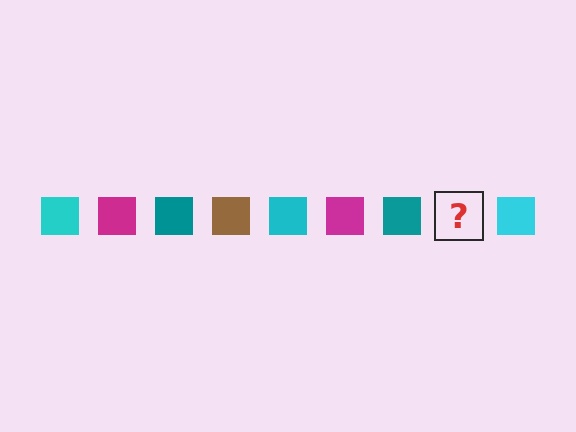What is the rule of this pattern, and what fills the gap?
The rule is that the pattern cycles through cyan, magenta, teal, brown squares. The gap should be filled with a brown square.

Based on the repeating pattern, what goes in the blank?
The blank should be a brown square.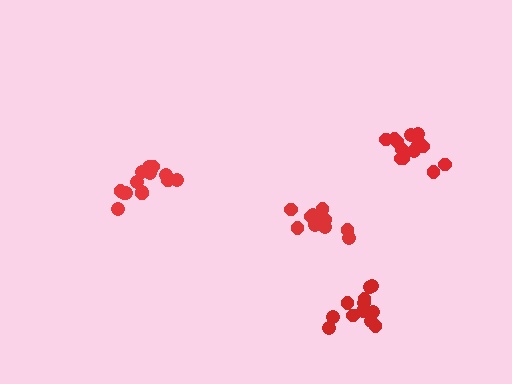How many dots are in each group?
Group 1: 16 dots, Group 2: 12 dots, Group 3: 14 dots, Group 4: 14 dots (56 total).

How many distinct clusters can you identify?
There are 4 distinct clusters.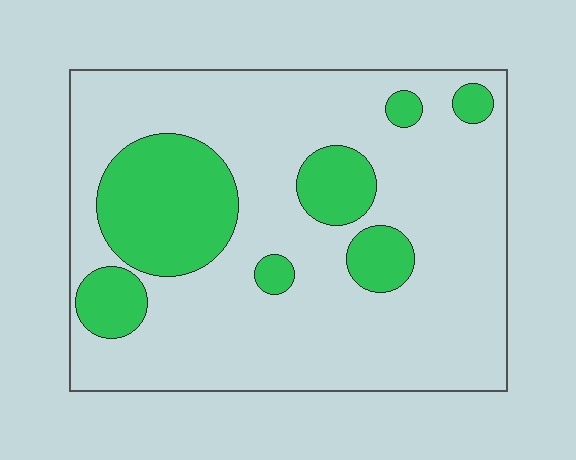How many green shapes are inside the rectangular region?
7.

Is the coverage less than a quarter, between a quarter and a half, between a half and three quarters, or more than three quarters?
Less than a quarter.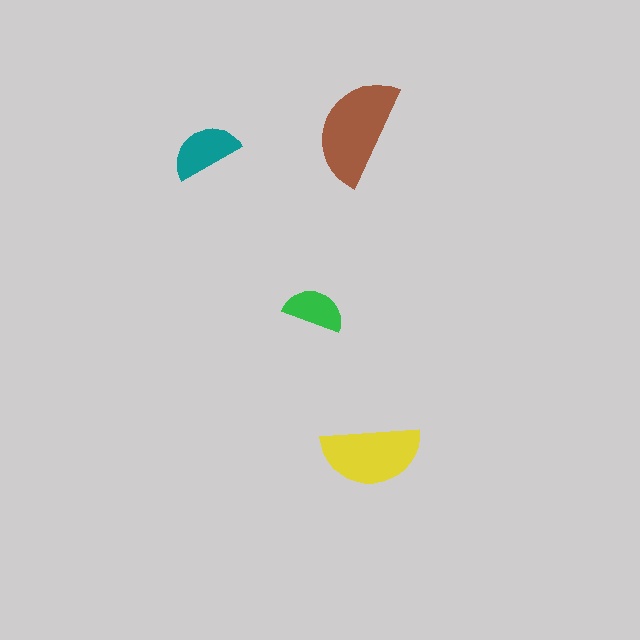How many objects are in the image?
There are 4 objects in the image.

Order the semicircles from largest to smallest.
the brown one, the yellow one, the teal one, the green one.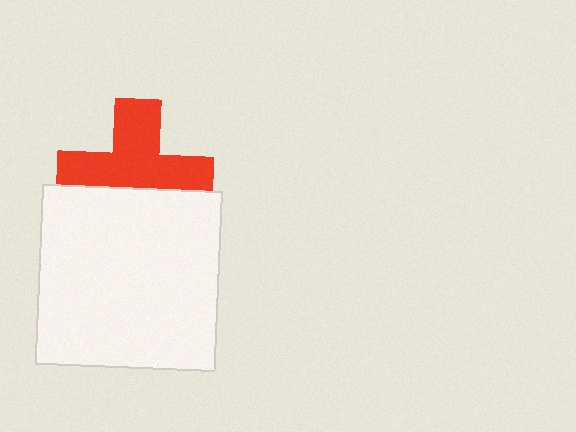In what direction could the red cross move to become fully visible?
The red cross could move up. That would shift it out from behind the white square entirely.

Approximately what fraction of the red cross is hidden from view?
Roughly 38% of the red cross is hidden behind the white square.